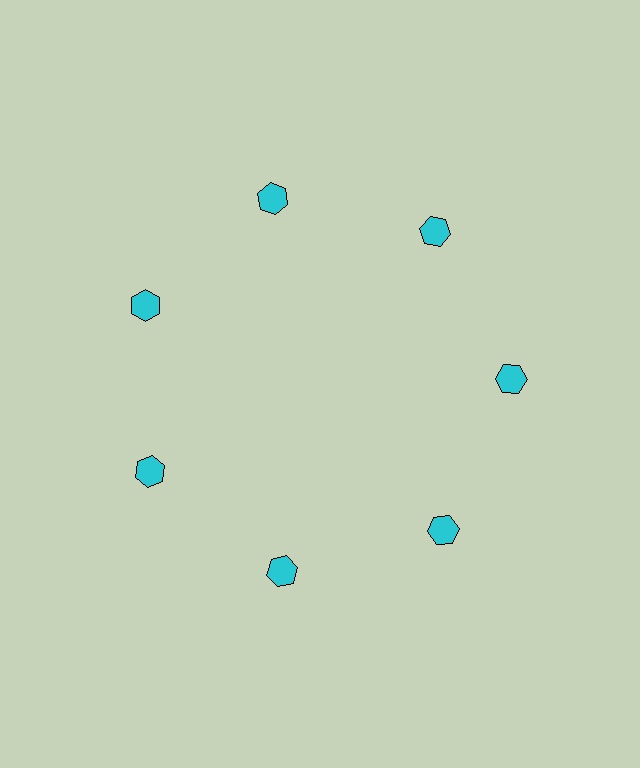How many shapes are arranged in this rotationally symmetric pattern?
There are 7 shapes, arranged in 7 groups of 1.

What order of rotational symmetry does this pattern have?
This pattern has 7-fold rotational symmetry.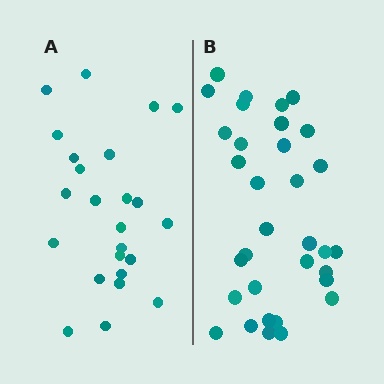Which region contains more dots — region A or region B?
Region B (the right region) has more dots.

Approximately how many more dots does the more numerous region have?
Region B has roughly 8 or so more dots than region A.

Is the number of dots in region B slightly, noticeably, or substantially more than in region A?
Region B has noticeably more, but not dramatically so. The ratio is roughly 1.4 to 1.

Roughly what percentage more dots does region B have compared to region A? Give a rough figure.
About 40% more.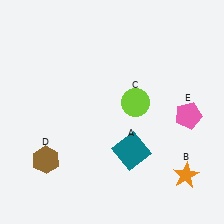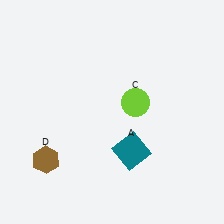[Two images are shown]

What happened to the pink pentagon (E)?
The pink pentagon (E) was removed in Image 2. It was in the bottom-right area of Image 1.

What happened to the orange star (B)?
The orange star (B) was removed in Image 2. It was in the bottom-right area of Image 1.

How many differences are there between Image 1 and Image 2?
There are 2 differences between the two images.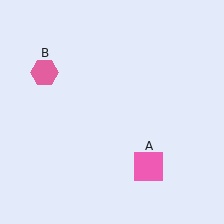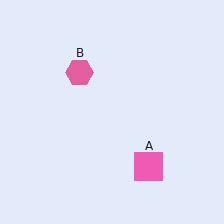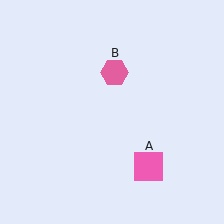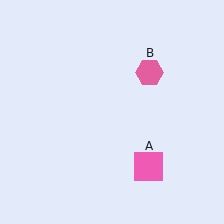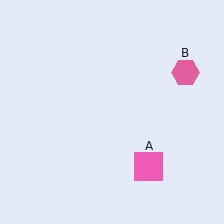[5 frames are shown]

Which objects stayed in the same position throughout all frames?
Pink square (object A) remained stationary.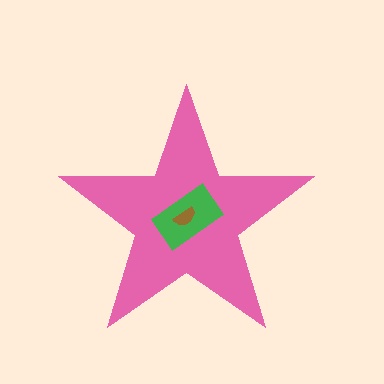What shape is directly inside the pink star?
The green rectangle.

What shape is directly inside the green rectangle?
The brown semicircle.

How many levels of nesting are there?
3.